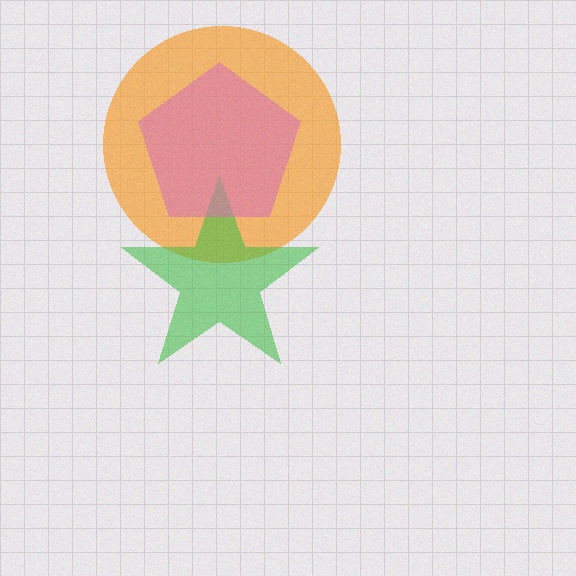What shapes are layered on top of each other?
The layered shapes are: an orange circle, a green star, a pink pentagon.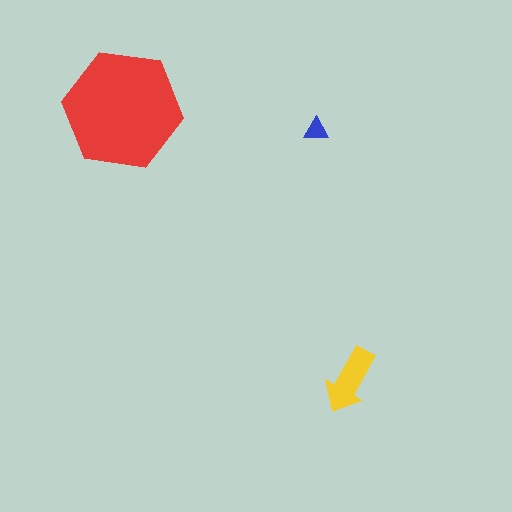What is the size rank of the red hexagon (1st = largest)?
1st.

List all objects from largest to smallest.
The red hexagon, the yellow arrow, the blue triangle.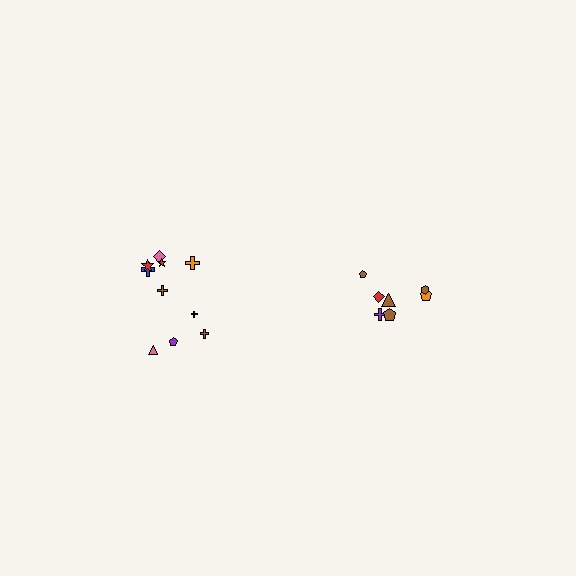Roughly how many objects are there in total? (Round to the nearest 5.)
Roughly 15 objects in total.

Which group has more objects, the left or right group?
The left group.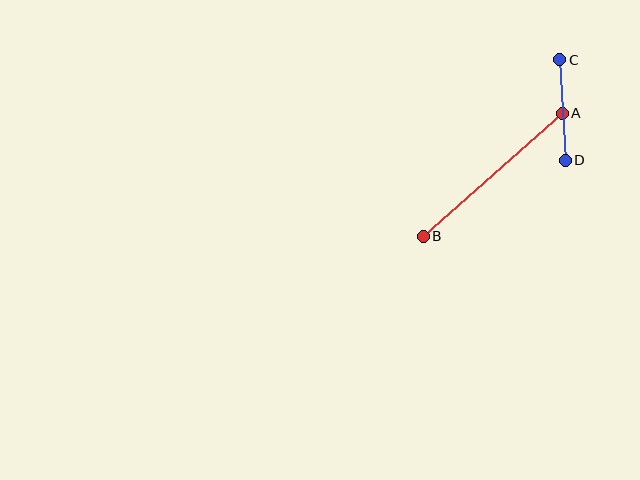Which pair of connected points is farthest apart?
Points A and B are farthest apart.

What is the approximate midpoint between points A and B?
The midpoint is at approximately (493, 175) pixels.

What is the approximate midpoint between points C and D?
The midpoint is at approximately (563, 110) pixels.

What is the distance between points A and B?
The distance is approximately 186 pixels.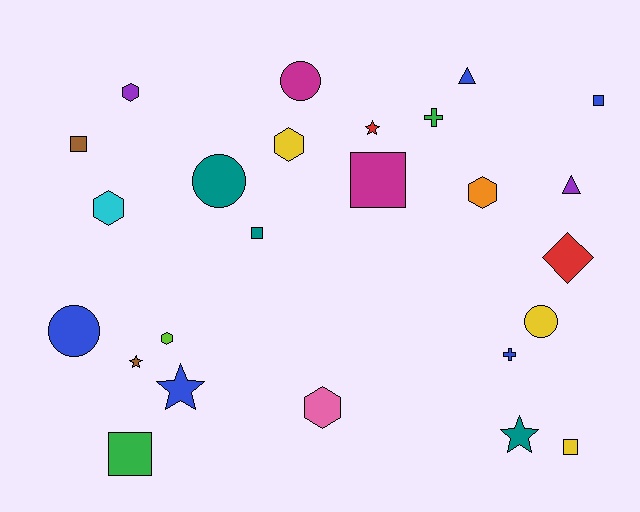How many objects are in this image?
There are 25 objects.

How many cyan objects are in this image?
There is 1 cyan object.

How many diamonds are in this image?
There is 1 diamond.